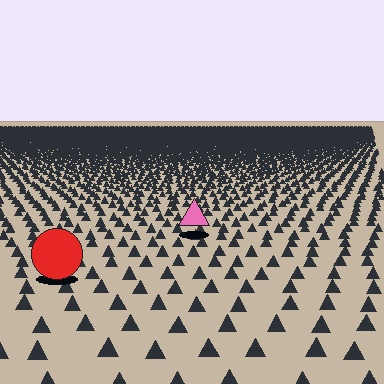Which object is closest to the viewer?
The red circle is closest. The texture marks near it are larger and more spread out.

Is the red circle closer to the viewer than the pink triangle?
Yes. The red circle is closer — you can tell from the texture gradient: the ground texture is coarser near it.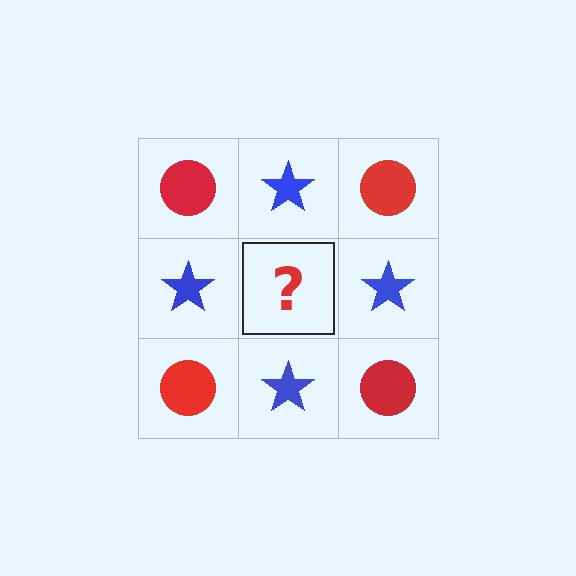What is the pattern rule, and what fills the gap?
The rule is that it alternates red circle and blue star in a checkerboard pattern. The gap should be filled with a red circle.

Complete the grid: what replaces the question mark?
The question mark should be replaced with a red circle.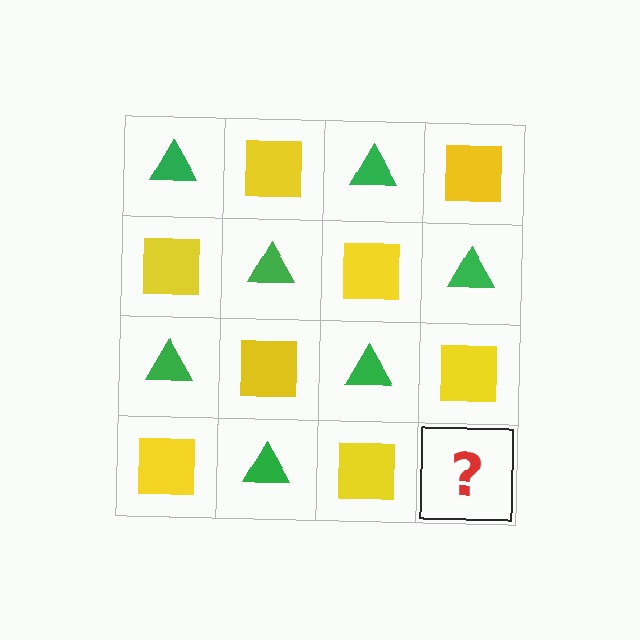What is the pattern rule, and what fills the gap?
The rule is that it alternates green triangle and yellow square in a checkerboard pattern. The gap should be filled with a green triangle.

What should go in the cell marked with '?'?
The missing cell should contain a green triangle.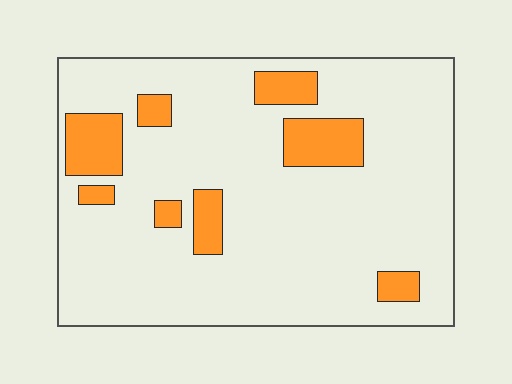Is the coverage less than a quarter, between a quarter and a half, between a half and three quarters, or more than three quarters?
Less than a quarter.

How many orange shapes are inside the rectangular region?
8.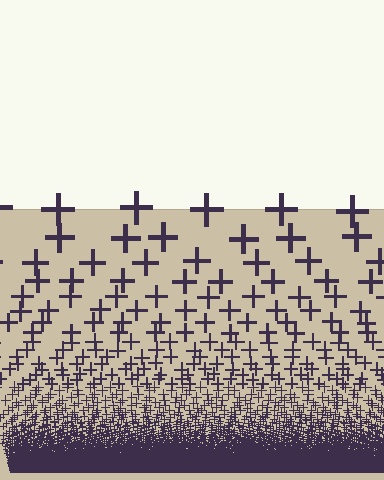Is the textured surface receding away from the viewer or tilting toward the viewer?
The surface appears to tilt toward the viewer. Texture elements get larger and sparser toward the top.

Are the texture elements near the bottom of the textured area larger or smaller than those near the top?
Smaller. The gradient is inverted — elements near the bottom are smaller and denser.